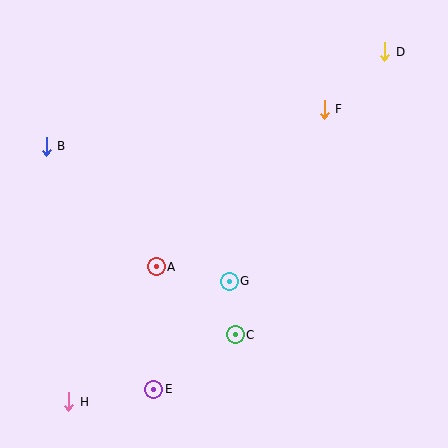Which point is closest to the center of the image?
Point G at (229, 281) is closest to the center.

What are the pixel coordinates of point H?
Point H is at (69, 402).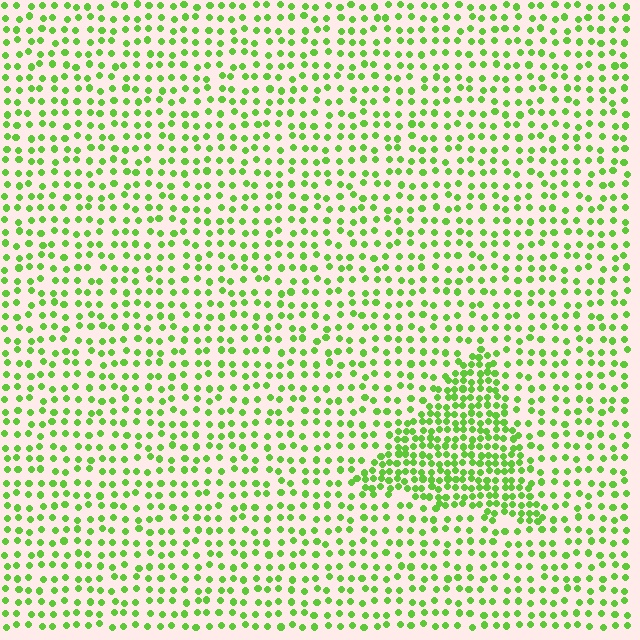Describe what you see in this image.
The image contains small lime elements arranged at two different densities. A triangle-shaped region is visible where the elements are more densely packed than the surrounding area.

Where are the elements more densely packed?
The elements are more densely packed inside the triangle boundary.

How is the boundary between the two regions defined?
The boundary is defined by a change in element density (approximately 2.1x ratio). All elements are the same color, size, and shape.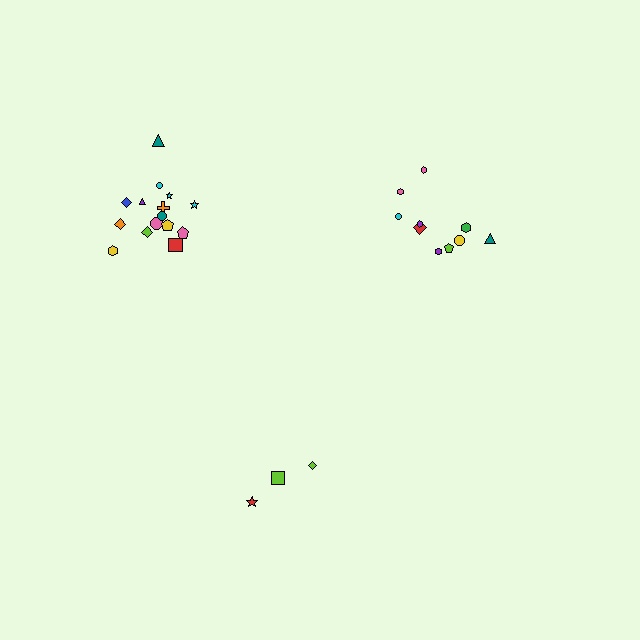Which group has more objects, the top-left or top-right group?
The top-left group.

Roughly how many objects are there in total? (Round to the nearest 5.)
Roughly 30 objects in total.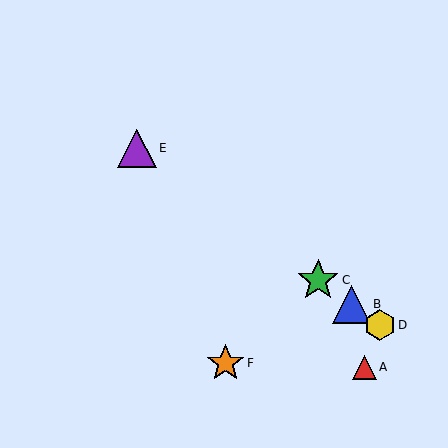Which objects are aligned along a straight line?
Objects B, C, D, E are aligned along a straight line.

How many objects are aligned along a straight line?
4 objects (B, C, D, E) are aligned along a straight line.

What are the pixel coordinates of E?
Object E is at (137, 148).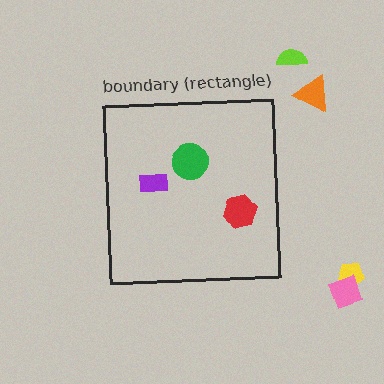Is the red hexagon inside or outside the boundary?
Inside.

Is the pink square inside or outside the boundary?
Outside.